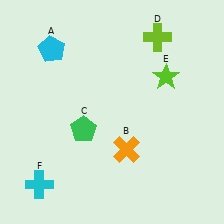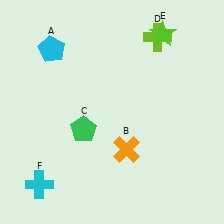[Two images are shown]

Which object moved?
The lime star (E) moved up.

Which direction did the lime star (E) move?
The lime star (E) moved up.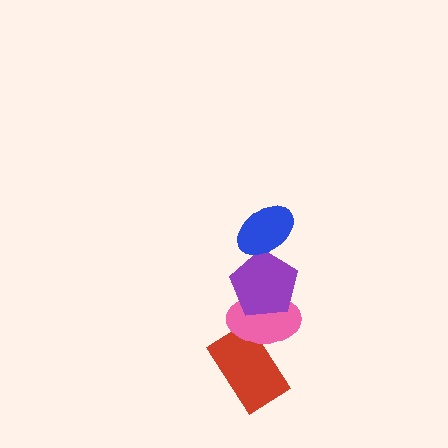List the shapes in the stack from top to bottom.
From top to bottom: the blue ellipse, the purple pentagon, the pink ellipse, the red rectangle.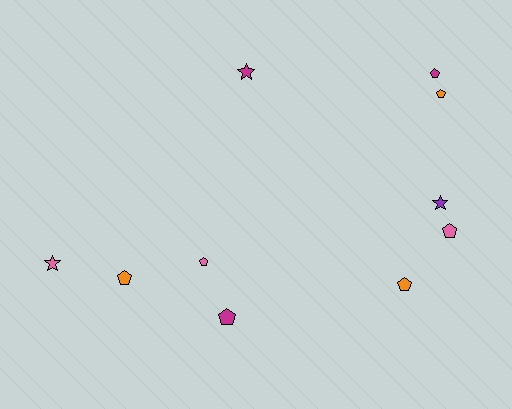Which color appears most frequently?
Magenta, with 3 objects.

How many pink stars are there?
There is 1 pink star.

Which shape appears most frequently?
Pentagon, with 7 objects.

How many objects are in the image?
There are 10 objects.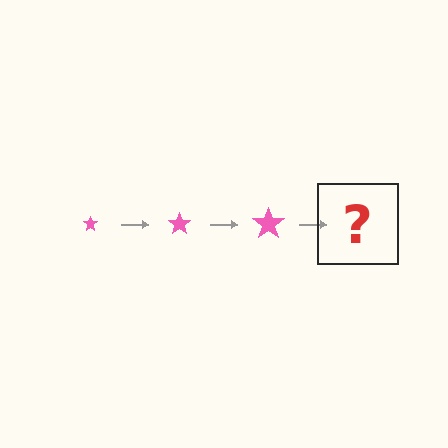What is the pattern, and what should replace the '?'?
The pattern is that the star gets progressively larger each step. The '?' should be a pink star, larger than the previous one.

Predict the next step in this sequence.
The next step is a pink star, larger than the previous one.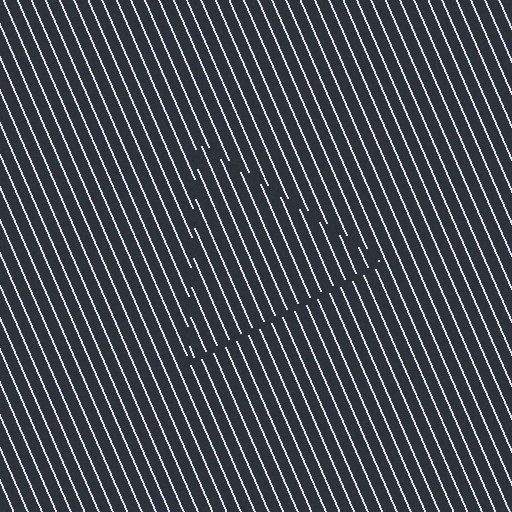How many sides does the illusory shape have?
3 sides — the line-ends trace a triangle.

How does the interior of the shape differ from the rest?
The interior of the shape contains the same grating, shifted by half a period — the contour is defined by the phase discontinuity where line-ends from the inner and outer gratings abut.